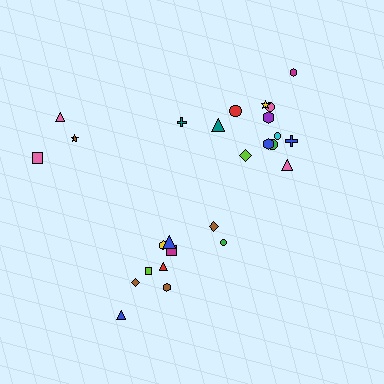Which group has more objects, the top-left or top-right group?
The top-right group.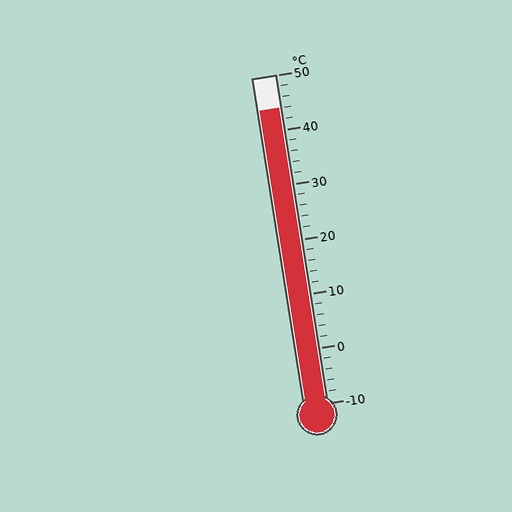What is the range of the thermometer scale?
The thermometer scale ranges from -10°C to 50°C.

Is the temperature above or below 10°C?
The temperature is above 10°C.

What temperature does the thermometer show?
The thermometer shows approximately 44°C.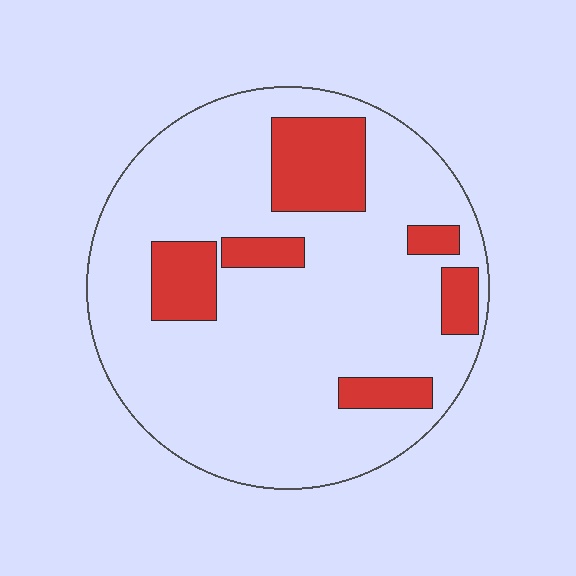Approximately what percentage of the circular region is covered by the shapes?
Approximately 20%.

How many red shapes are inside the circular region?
6.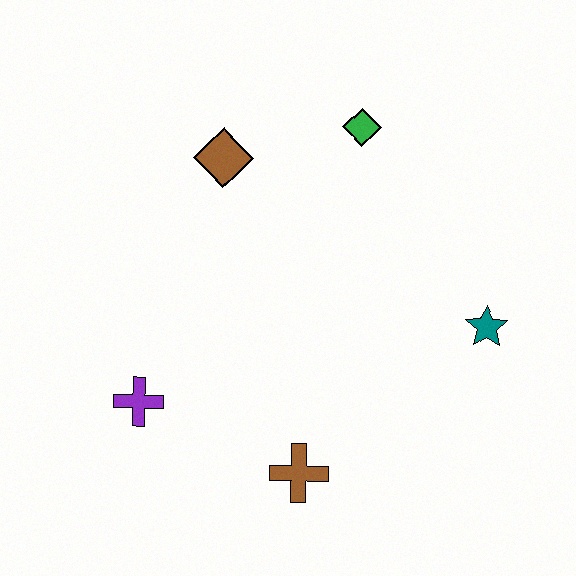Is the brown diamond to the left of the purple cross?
No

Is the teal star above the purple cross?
Yes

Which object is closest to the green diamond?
The brown diamond is closest to the green diamond.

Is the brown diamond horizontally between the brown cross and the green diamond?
No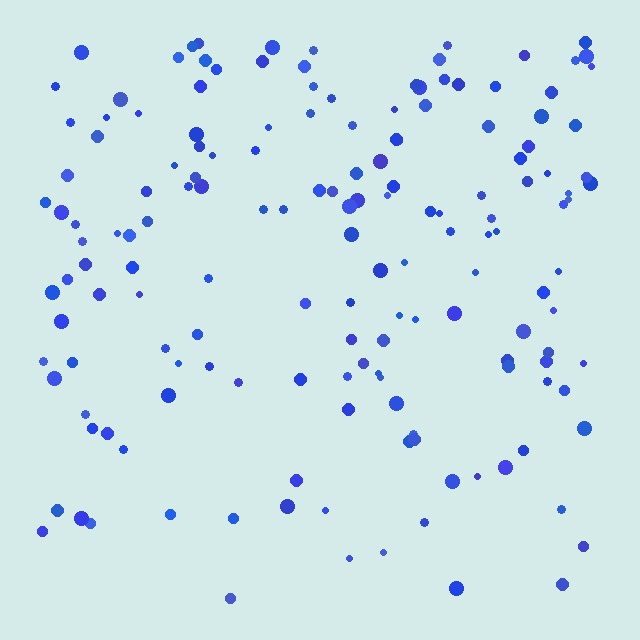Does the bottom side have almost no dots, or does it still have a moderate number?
Still a moderate number, just noticeably fewer than the top.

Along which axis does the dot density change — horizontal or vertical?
Vertical.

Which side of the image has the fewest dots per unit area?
The bottom.